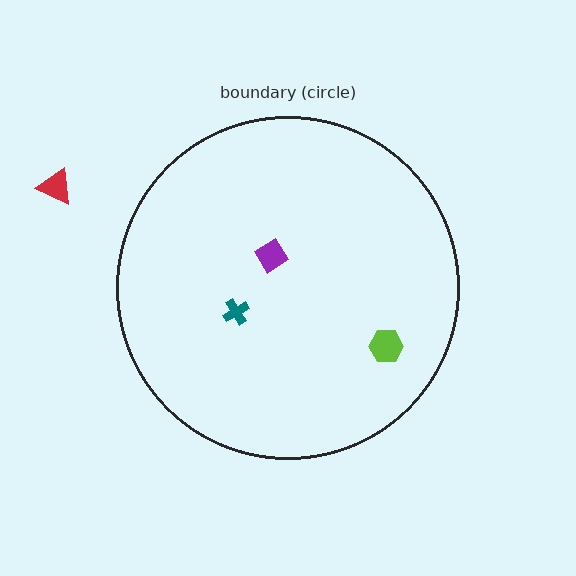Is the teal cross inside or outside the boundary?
Inside.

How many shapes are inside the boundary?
3 inside, 1 outside.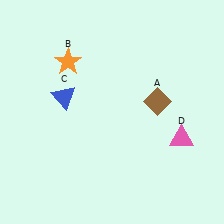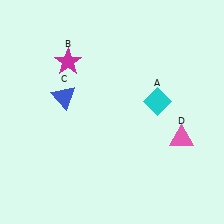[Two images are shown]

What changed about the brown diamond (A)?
In Image 1, A is brown. In Image 2, it changed to cyan.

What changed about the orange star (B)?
In Image 1, B is orange. In Image 2, it changed to magenta.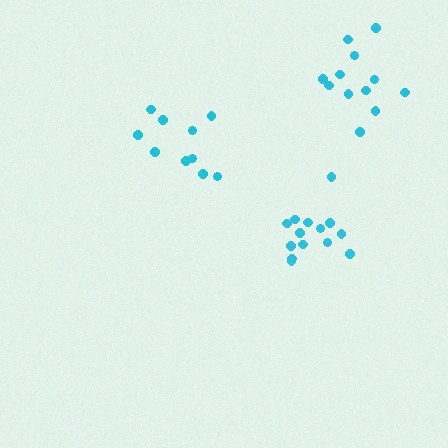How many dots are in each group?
Group 1: 12 dots, Group 2: 10 dots, Group 3: 14 dots (36 total).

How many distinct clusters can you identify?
There are 3 distinct clusters.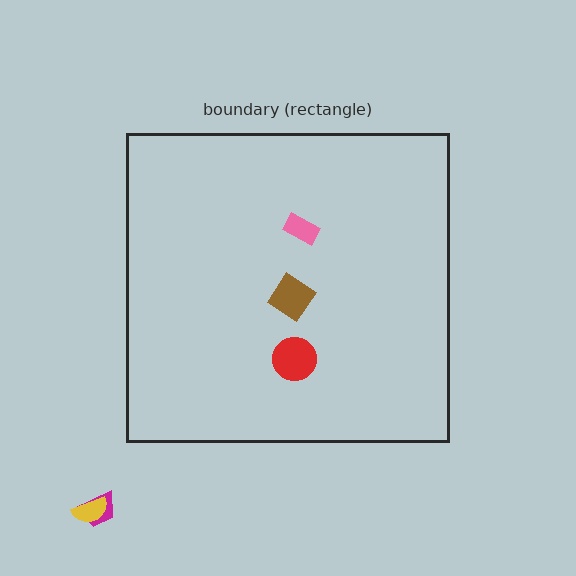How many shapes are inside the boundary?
3 inside, 2 outside.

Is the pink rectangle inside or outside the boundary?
Inside.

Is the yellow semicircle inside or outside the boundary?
Outside.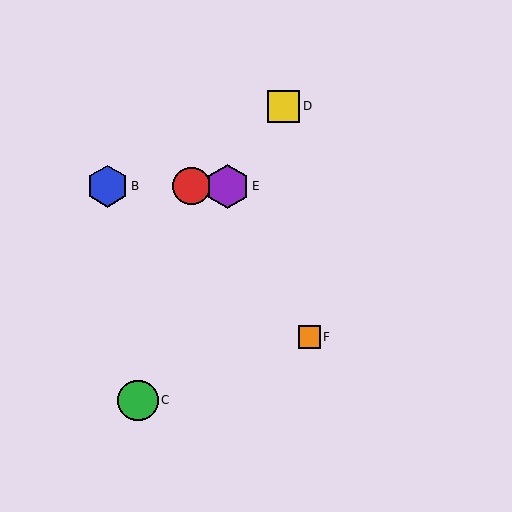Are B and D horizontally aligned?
No, B is at y≈186 and D is at y≈106.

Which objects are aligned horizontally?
Objects A, B, E are aligned horizontally.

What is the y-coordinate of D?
Object D is at y≈106.